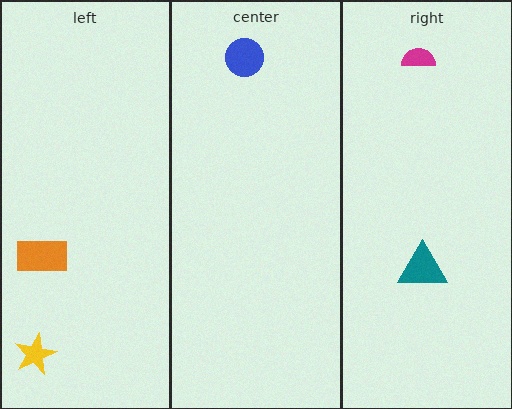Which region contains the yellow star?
The left region.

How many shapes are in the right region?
2.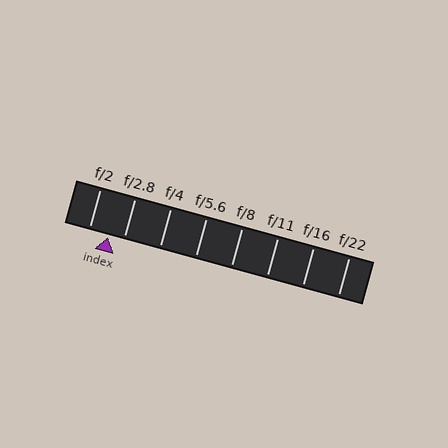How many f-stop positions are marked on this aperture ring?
There are 8 f-stop positions marked.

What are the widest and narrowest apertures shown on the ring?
The widest aperture shown is f/2 and the narrowest is f/22.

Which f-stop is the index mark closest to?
The index mark is closest to f/2.8.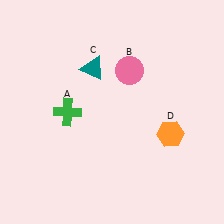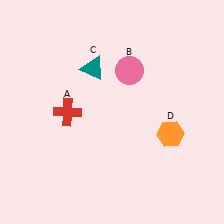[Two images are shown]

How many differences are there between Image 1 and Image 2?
There is 1 difference between the two images.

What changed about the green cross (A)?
In Image 1, A is green. In Image 2, it changed to red.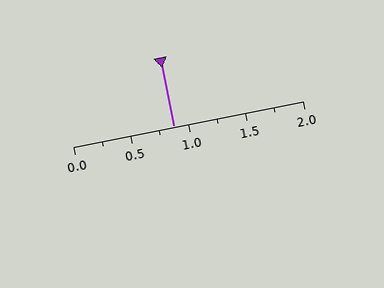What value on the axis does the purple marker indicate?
The marker indicates approximately 0.88.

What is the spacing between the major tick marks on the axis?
The major ticks are spaced 0.5 apart.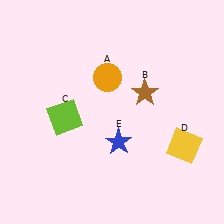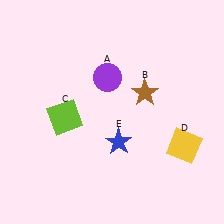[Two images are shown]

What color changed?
The circle (A) changed from orange in Image 1 to purple in Image 2.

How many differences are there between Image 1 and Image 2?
There is 1 difference between the two images.